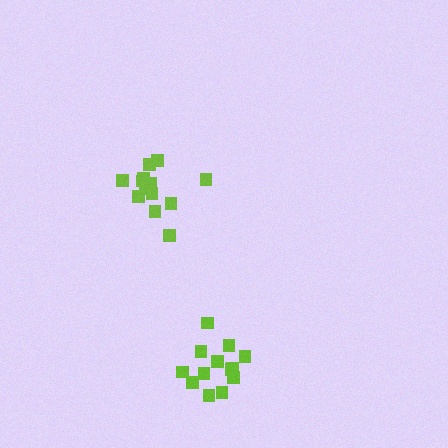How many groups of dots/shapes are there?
There are 2 groups.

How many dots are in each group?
Group 1: 13 dots, Group 2: 14 dots (27 total).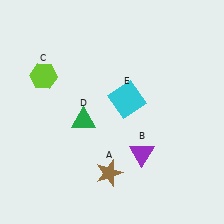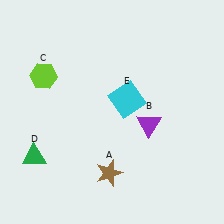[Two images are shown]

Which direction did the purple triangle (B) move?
The purple triangle (B) moved up.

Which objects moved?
The objects that moved are: the purple triangle (B), the green triangle (D).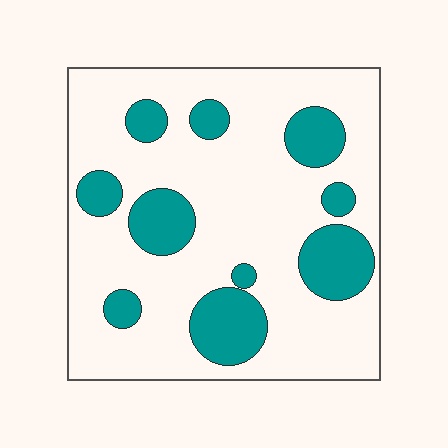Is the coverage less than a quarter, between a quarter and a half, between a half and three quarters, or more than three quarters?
Less than a quarter.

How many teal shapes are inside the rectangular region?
10.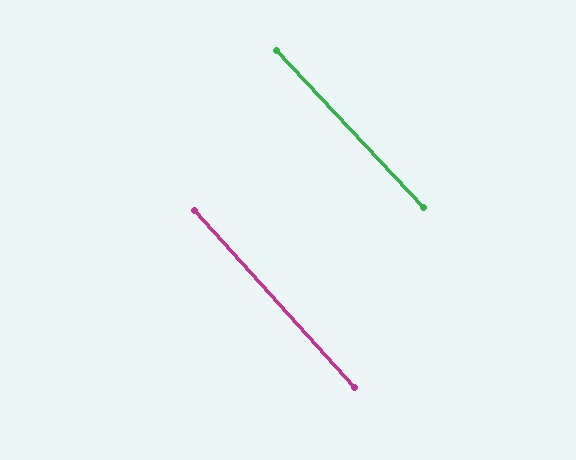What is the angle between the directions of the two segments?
Approximately 1 degree.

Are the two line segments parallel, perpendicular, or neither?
Parallel — their directions differ by only 1.0°.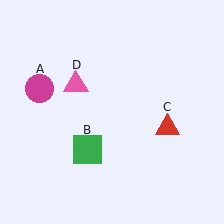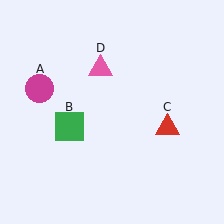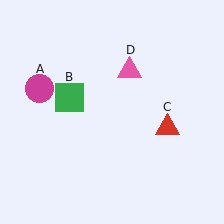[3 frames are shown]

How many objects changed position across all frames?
2 objects changed position: green square (object B), pink triangle (object D).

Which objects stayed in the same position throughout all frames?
Magenta circle (object A) and red triangle (object C) remained stationary.